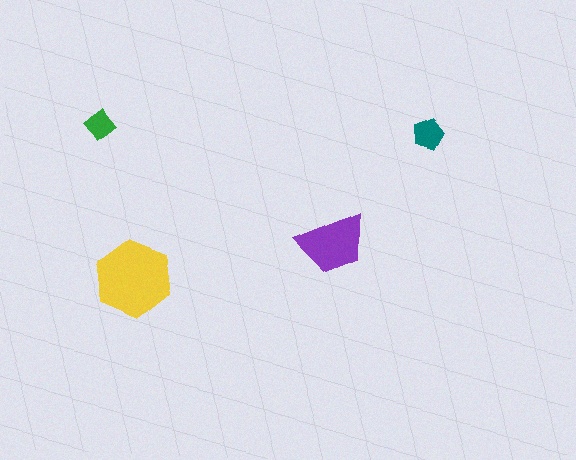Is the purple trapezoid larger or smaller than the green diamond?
Larger.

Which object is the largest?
The yellow hexagon.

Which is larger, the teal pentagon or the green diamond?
The teal pentagon.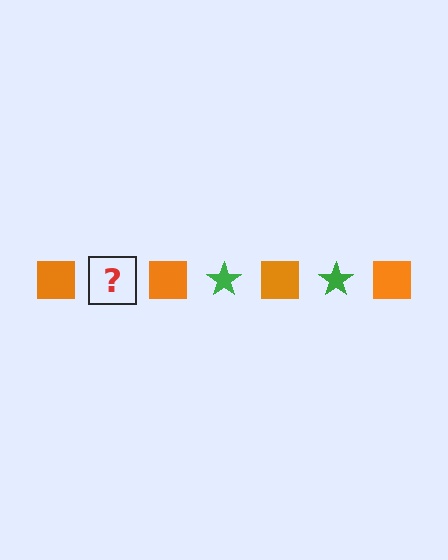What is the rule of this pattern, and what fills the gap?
The rule is that the pattern alternates between orange square and green star. The gap should be filled with a green star.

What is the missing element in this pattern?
The missing element is a green star.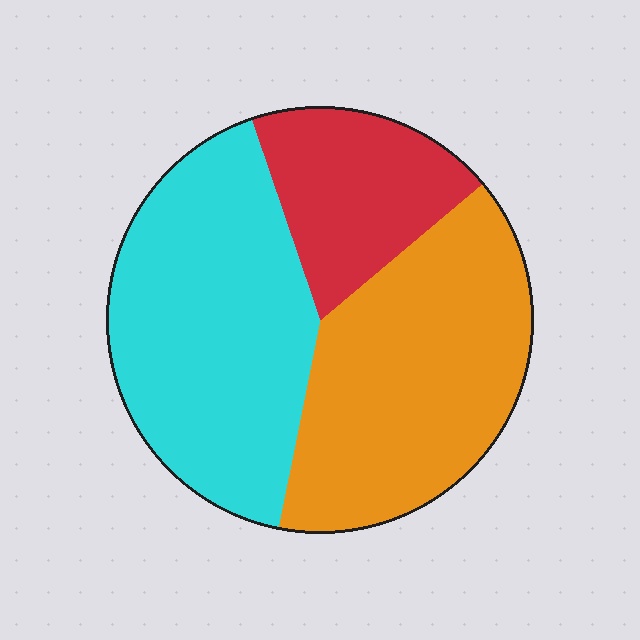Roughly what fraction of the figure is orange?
Orange covers around 40% of the figure.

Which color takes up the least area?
Red, at roughly 20%.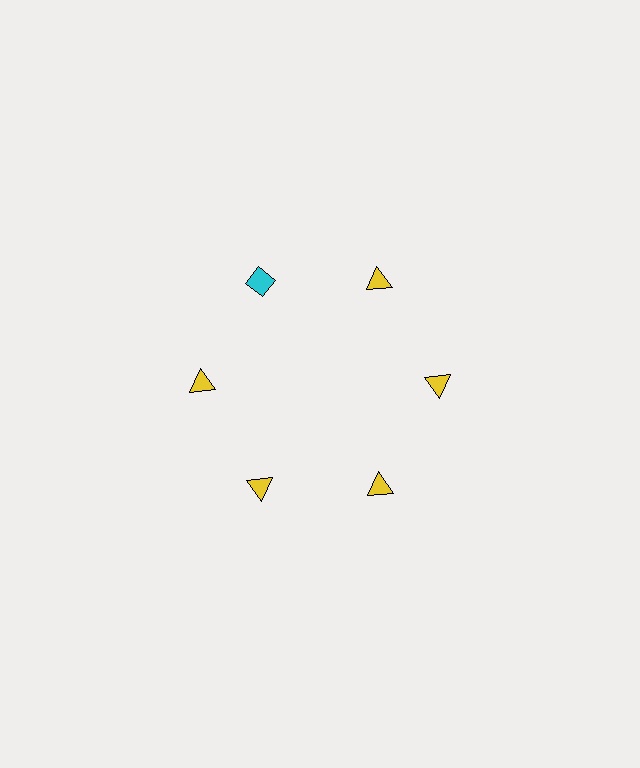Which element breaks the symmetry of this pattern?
The cyan diamond at roughly the 11 o'clock position breaks the symmetry. All other shapes are yellow triangles.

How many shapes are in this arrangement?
There are 6 shapes arranged in a ring pattern.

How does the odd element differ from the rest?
It differs in both color (cyan instead of yellow) and shape (diamond instead of triangle).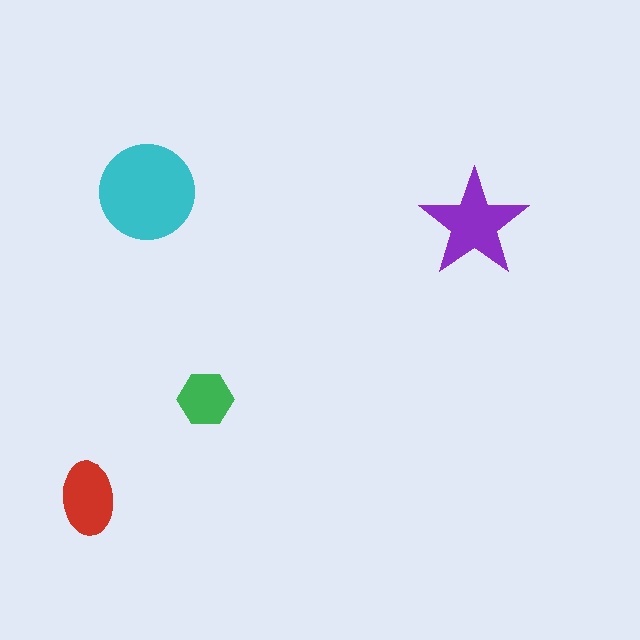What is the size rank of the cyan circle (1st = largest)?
1st.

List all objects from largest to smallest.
The cyan circle, the purple star, the red ellipse, the green hexagon.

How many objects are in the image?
There are 4 objects in the image.